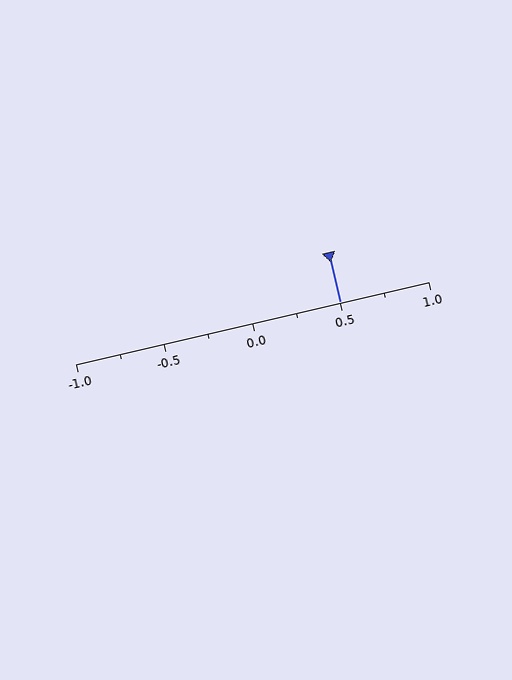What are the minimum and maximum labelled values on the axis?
The axis runs from -1.0 to 1.0.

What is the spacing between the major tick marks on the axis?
The major ticks are spaced 0.5 apart.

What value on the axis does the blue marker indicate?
The marker indicates approximately 0.5.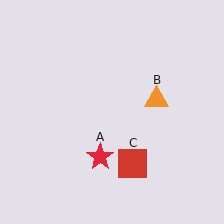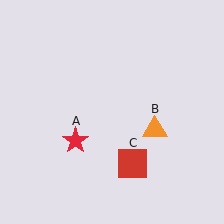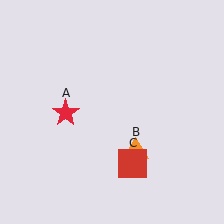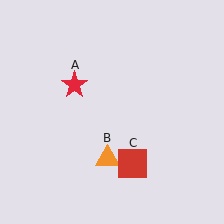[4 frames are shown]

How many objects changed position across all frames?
2 objects changed position: red star (object A), orange triangle (object B).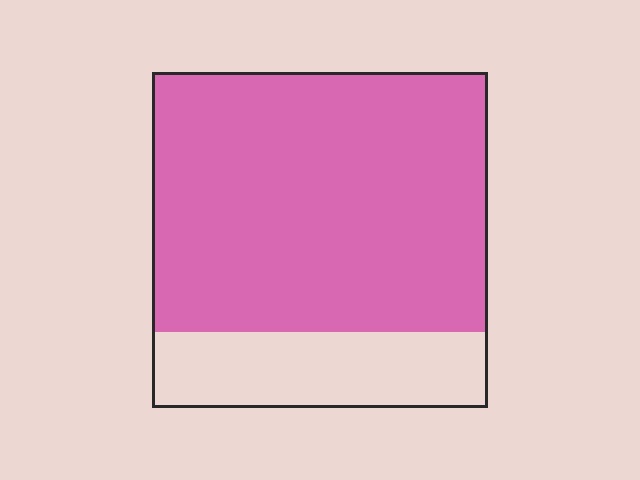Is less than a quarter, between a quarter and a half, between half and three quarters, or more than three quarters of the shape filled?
More than three quarters.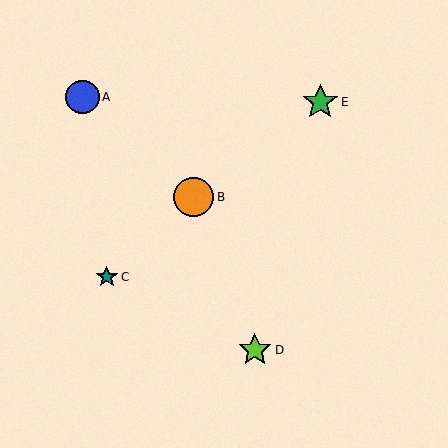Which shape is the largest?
The orange circle (labeled B) is the largest.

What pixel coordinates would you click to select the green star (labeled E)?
Click at (320, 102) to select the green star E.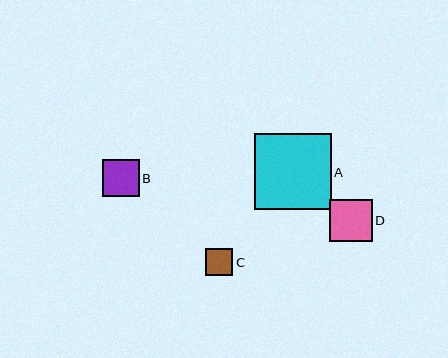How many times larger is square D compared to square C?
Square D is approximately 1.6 times the size of square C.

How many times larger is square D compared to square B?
Square D is approximately 1.2 times the size of square B.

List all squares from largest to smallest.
From largest to smallest: A, D, B, C.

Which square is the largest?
Square A is the largest with a size of approximately 77 pixels.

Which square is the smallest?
Square C is the smallest with a size of approximately 27 pixels.